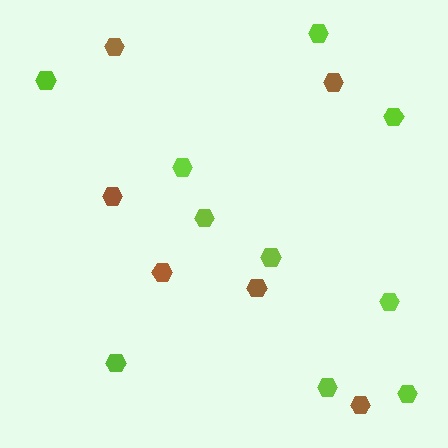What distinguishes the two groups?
There are 2 groups: one group of lime hexagons (10) and one group of brown hexagons (6).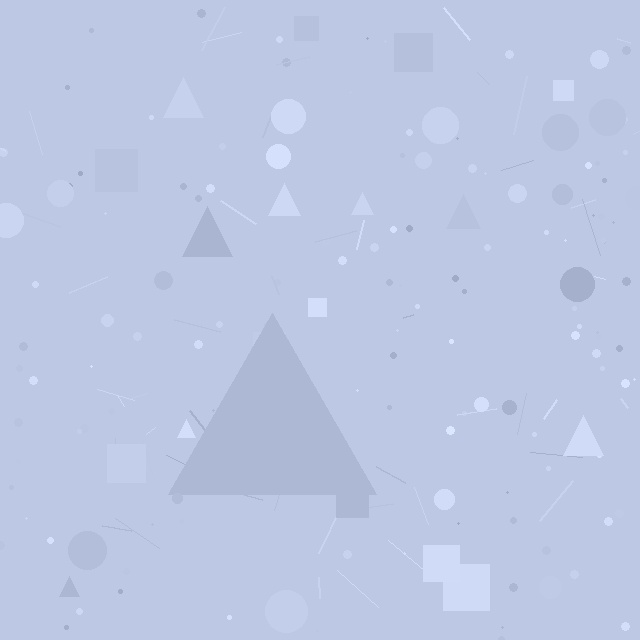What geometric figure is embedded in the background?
A triangle is embedded in the background.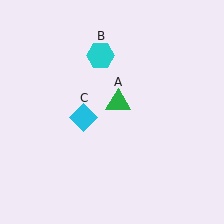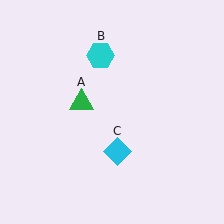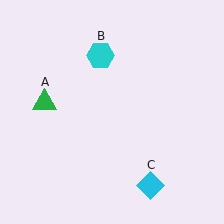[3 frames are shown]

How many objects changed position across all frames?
2 objects changed position: green triangle (object A), cyan diamond (object C).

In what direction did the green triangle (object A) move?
The green triangle (object A) moved left.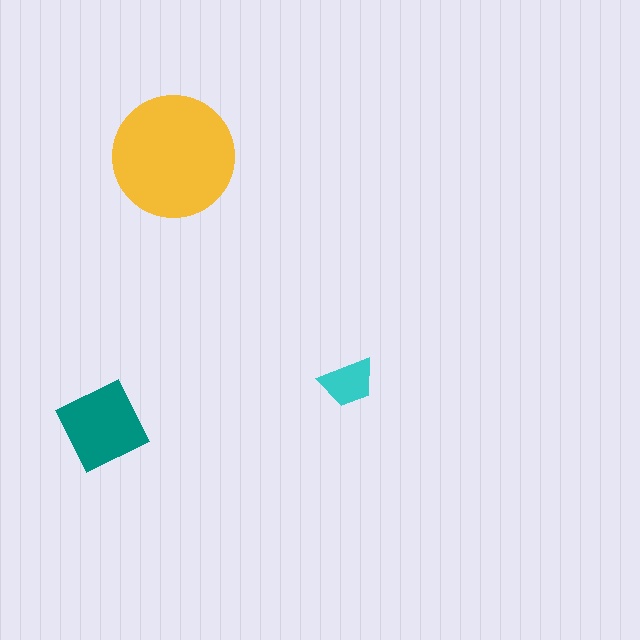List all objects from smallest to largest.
The cyan trapezoid, the teal diamond, the yellow circle.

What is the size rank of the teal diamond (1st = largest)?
2nd.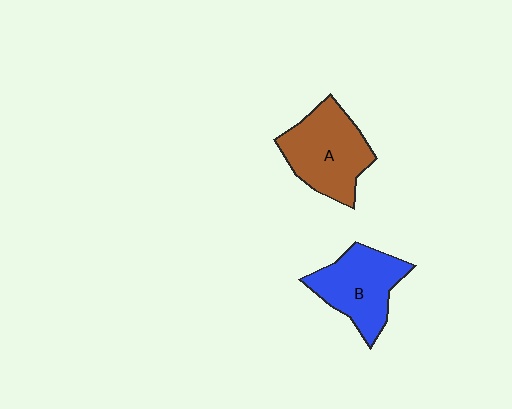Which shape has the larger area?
Shape A (brown).